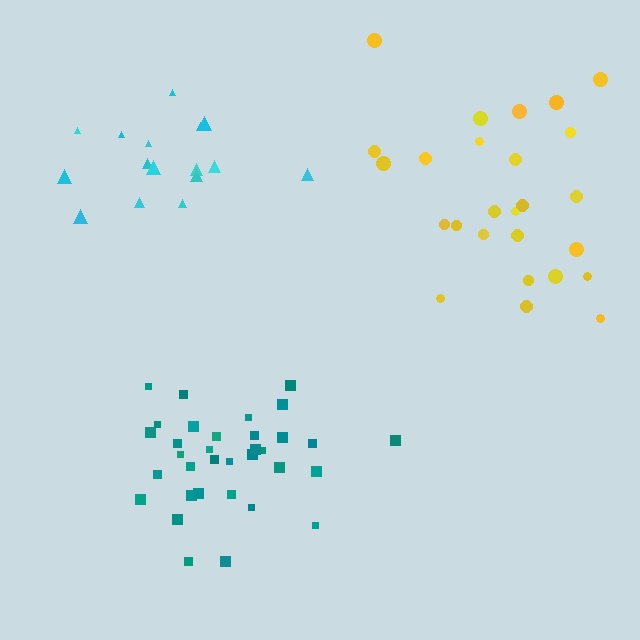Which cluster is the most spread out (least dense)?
Yellow.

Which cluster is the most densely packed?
Teal.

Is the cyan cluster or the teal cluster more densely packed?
Teal.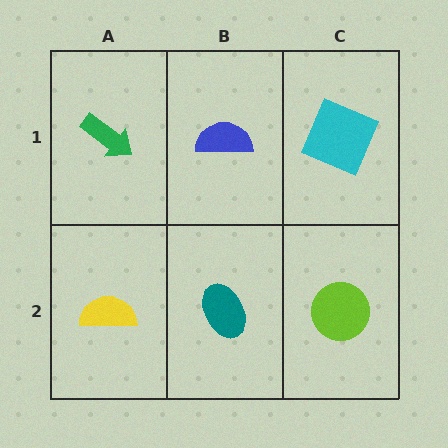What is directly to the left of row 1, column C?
A blue semicircle.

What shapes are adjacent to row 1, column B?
A teal ellipse (row 2, column B), a green arrow (row 1, column A), a cyan square (row 1, column C).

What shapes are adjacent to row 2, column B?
A blue semicircle (row 1, column B), a yellow semicircle (row 2, column A), a lime circle (row 2, column C).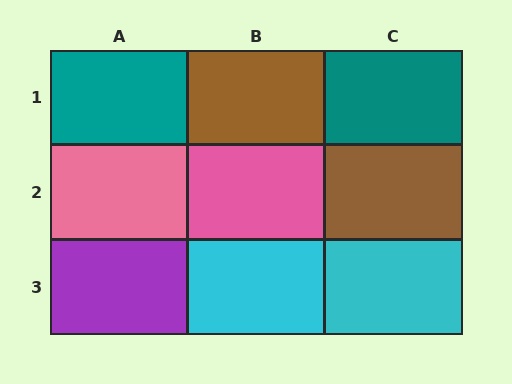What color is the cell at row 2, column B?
Pink.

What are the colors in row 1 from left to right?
Teal, brown, teal.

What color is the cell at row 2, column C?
Brown.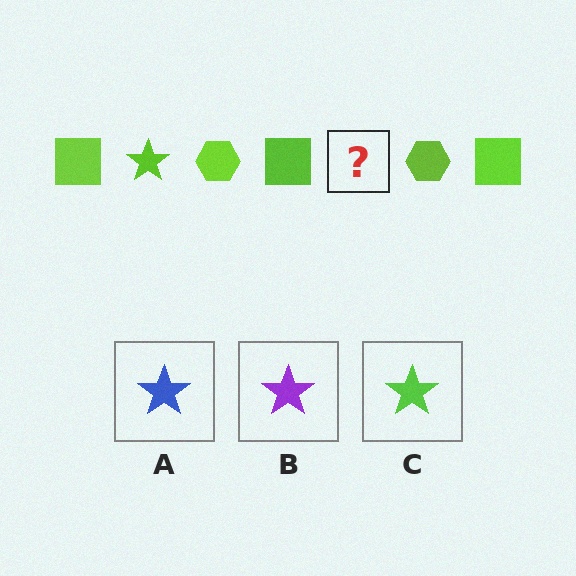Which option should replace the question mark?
Option C.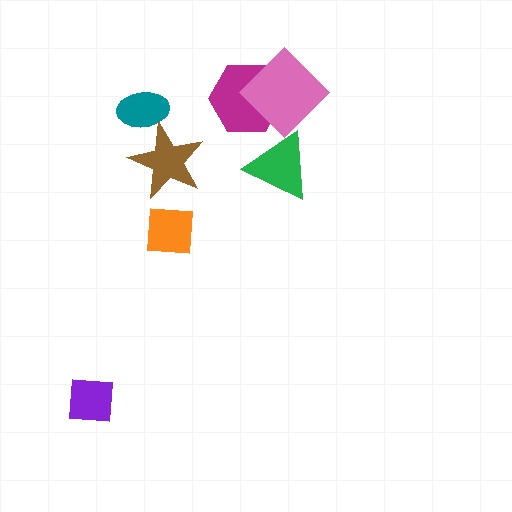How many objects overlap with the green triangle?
1 object overlaps with the green triangle.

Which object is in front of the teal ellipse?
The brown star is in front of the teal ellipse.